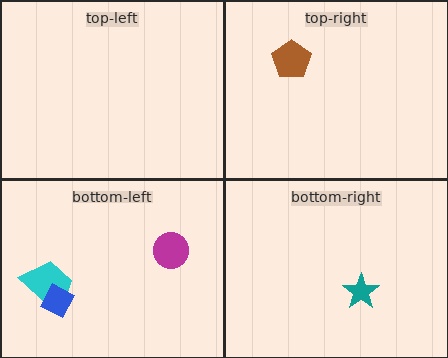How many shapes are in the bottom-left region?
3.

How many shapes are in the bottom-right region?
1.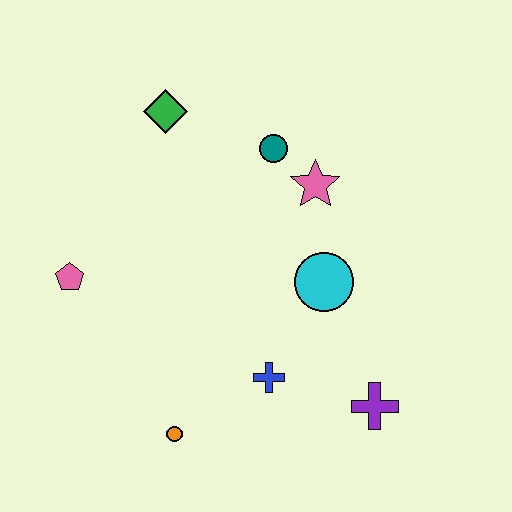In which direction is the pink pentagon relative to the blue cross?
The pink pentagon is to the left of the blue cross.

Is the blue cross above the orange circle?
Yes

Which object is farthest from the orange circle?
The green diamond is farthest from the orange circle.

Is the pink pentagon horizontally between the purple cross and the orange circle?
No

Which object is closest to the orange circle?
The blue cross is closest to the orange circle.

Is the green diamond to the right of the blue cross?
No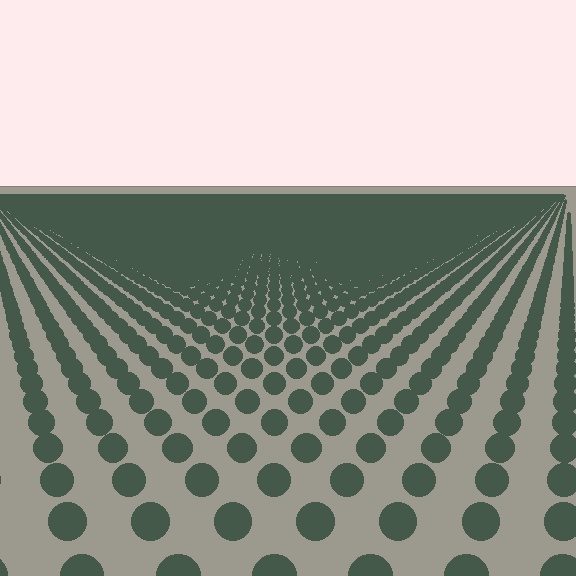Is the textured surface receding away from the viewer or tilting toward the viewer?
The surface is receding away from the viewer. Texture elements get smaller and denser toward the top.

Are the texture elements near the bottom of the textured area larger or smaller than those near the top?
Larger. Near the bottom, elements are closer to the viewer and appear at a bigger on-screen size.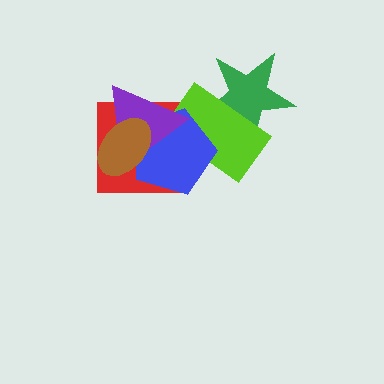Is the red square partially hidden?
Yes, it is partially covered by another shape.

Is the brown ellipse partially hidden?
No, no other shape covers it.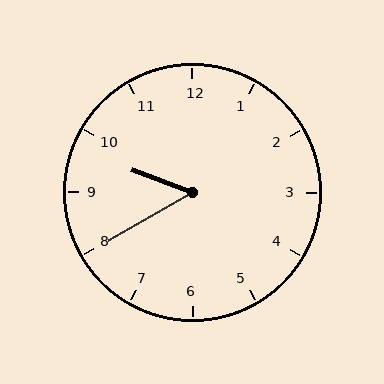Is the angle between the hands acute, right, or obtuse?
It is acute.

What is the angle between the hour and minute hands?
Approximately 50 degrees.